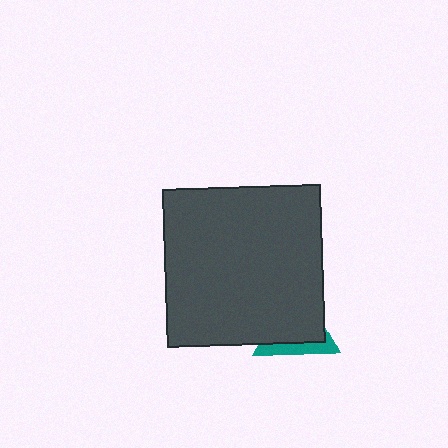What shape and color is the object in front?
The object in front is a dark gray square.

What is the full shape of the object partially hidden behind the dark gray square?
The partially hidden object is a teal triangle.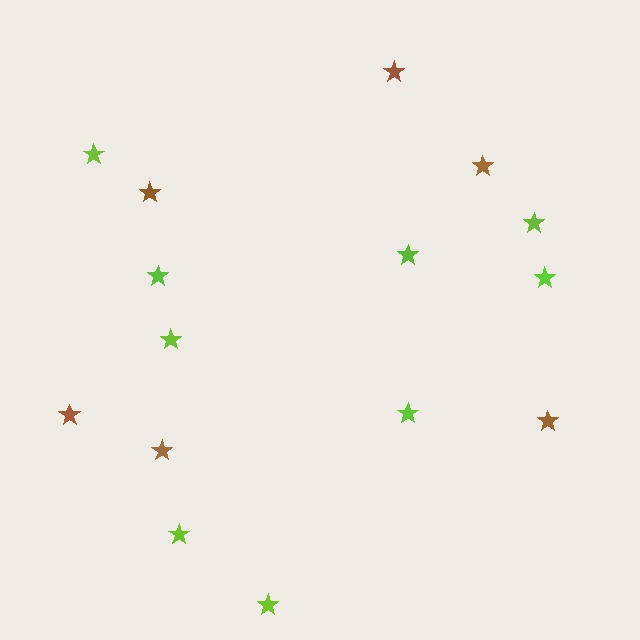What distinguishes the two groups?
There are 2 groups: one group of lime stars (9) and one group of brown stars (6).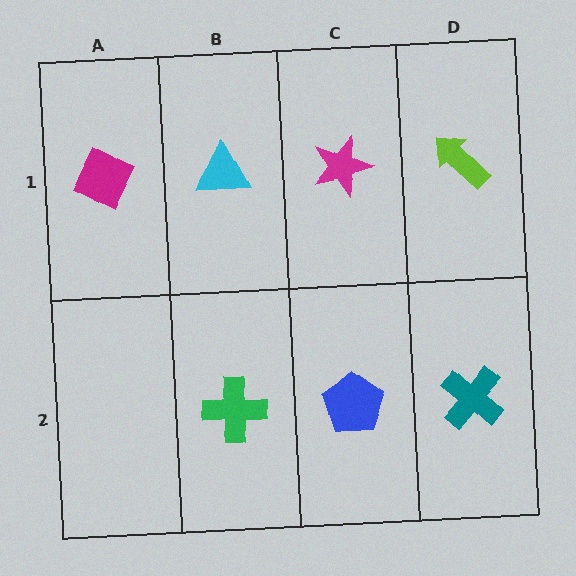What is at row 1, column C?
A magenta star.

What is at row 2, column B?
A green cross.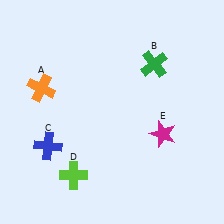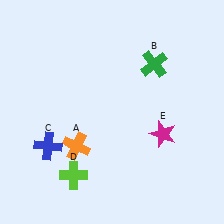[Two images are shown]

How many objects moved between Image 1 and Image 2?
1 object moved between the two images.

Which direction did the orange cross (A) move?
The orange cross (A) moved down.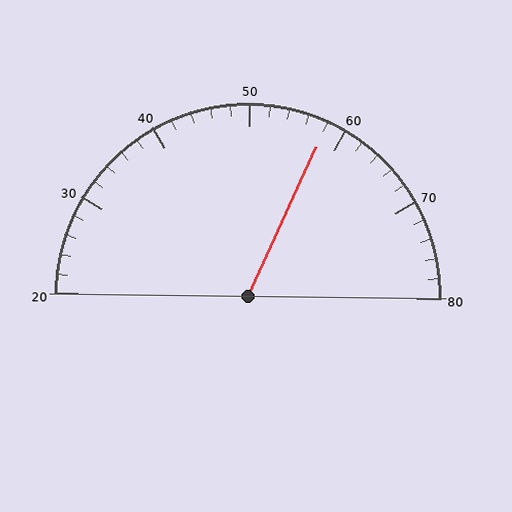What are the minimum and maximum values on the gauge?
The gauge ranges from 20 to 80.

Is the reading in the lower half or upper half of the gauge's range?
The reading is in the upper half of the range (20 to 80).